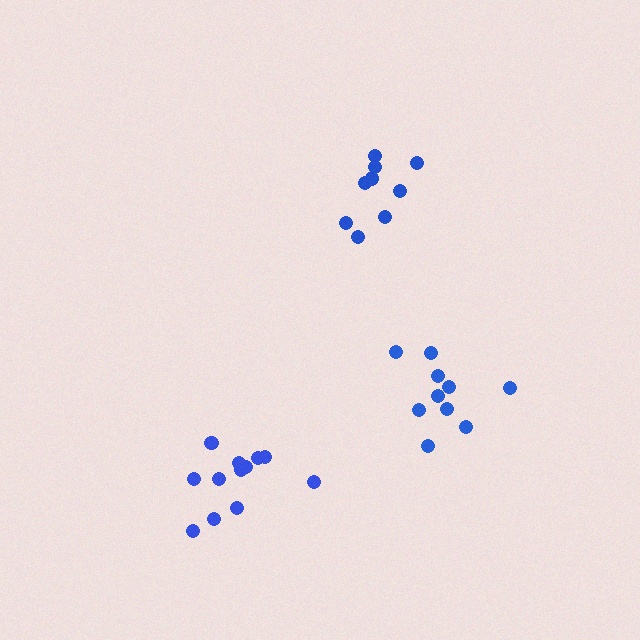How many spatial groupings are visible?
There are 3 spatial groupings.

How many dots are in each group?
Group 1: 9 dots, Group 2: 12 dots, Group 3: 10 dots (31 total).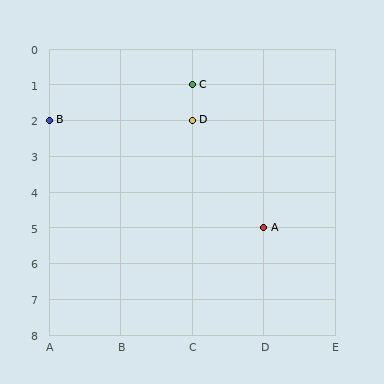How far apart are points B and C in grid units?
Points B and C are 2 columns and 1 row apart (about 2.2 grid units diagonally).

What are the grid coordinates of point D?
Point D is at grid coordinates (C, 2).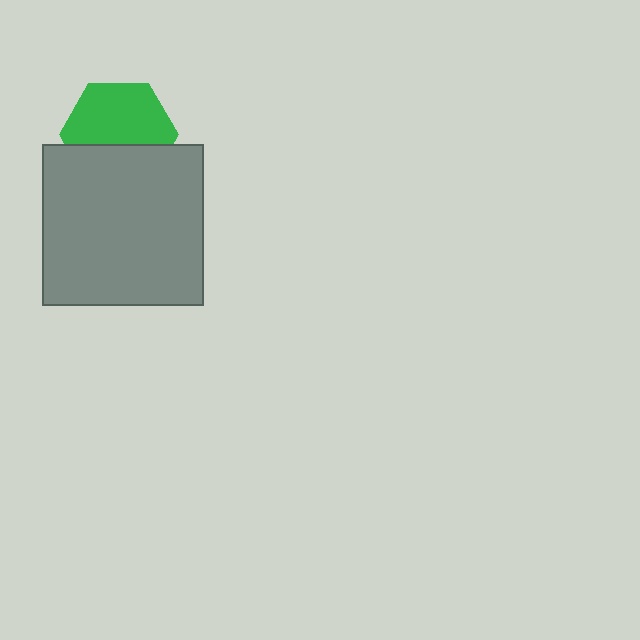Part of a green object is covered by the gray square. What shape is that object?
It is a hexagon.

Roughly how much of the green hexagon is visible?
About half of it is visible (roughly 60%).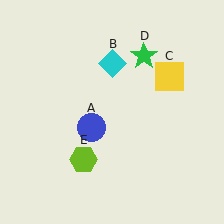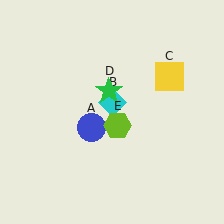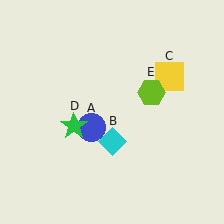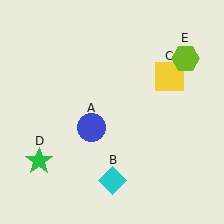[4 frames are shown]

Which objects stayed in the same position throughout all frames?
Blue circle (object A) and yellow square (object C) remained stationary.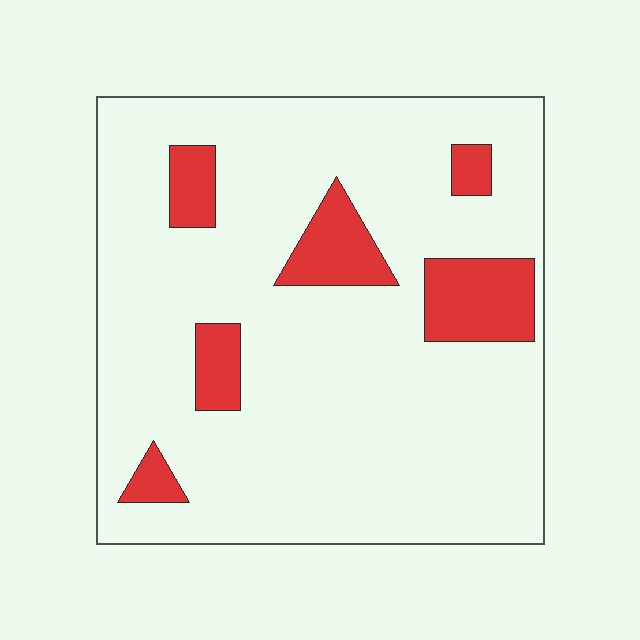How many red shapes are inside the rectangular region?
6.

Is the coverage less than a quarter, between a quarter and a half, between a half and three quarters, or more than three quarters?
Less than a quarter.